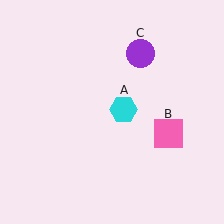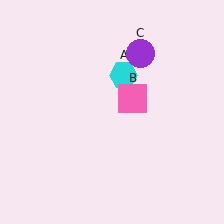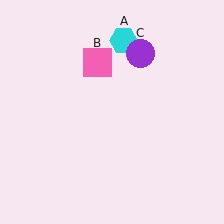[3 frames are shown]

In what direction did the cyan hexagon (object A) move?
The cyan hexagon (object A) moved up.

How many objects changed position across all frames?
2 objects changed position: cyan hexagon (object A), pink square (object B).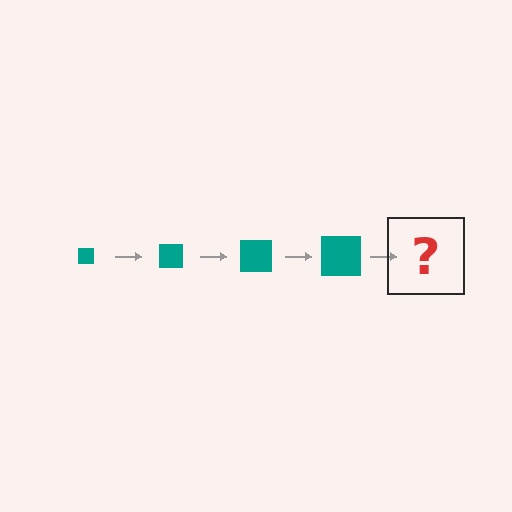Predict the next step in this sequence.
The next step is a teal square, larger than the previous one.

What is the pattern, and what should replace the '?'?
The pattern is that the square gets progressively larger each step. The '?' should be a teal square, larger than the previous one.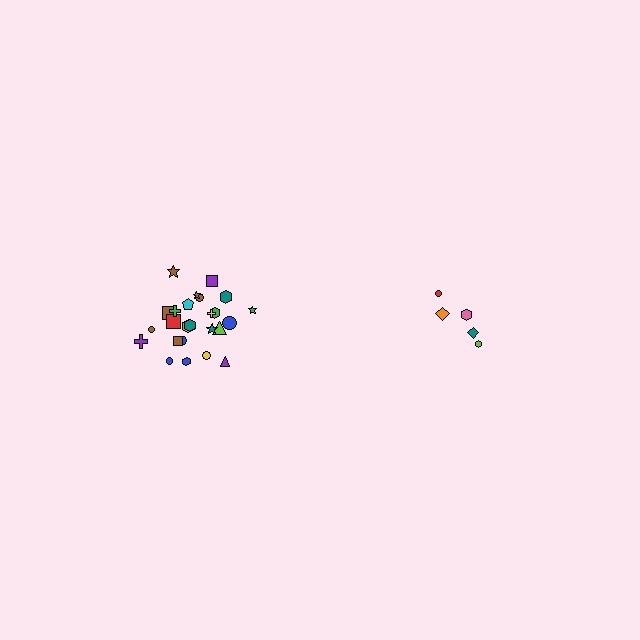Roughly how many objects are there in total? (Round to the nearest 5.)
Roughly 30 objects in total.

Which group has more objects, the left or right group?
The left group.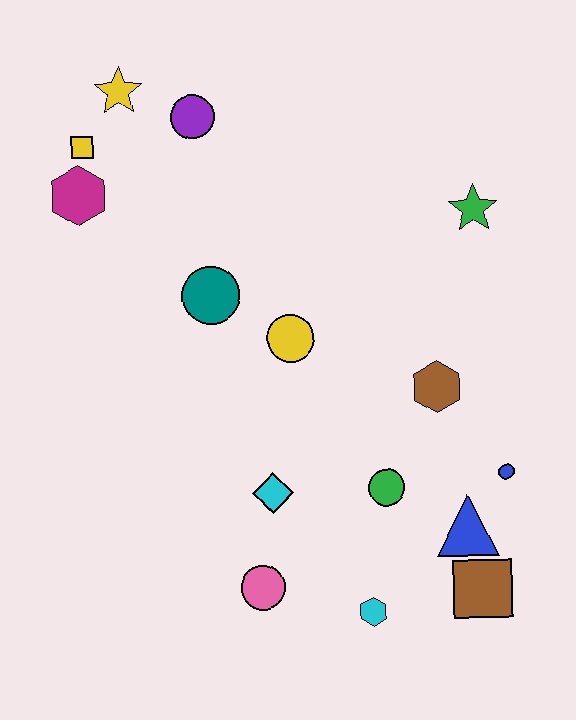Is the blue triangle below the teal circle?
Yes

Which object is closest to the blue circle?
The blue triangle is closest to the blue circle.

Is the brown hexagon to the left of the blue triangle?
Yes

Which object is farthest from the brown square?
The yellow star is farthest from the brown square.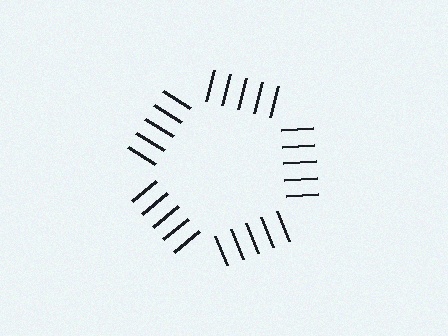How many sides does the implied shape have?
5 sides — the line-ends trace a pentagon.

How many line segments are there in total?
25 — 5 along each of the 5 edges.